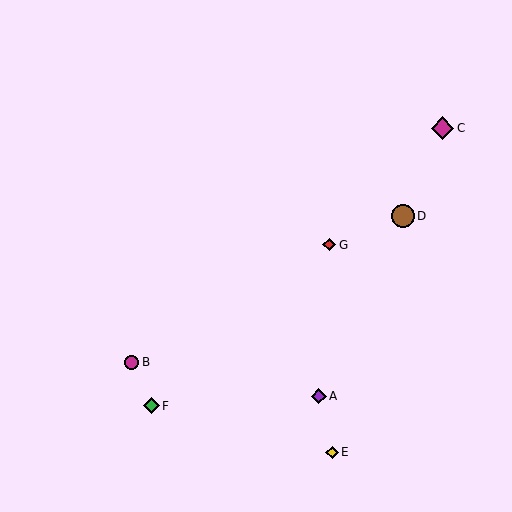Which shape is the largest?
The brown circle (labeled D) is the largest.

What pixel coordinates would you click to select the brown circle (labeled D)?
Click at (403, 216) to select the brown circle D.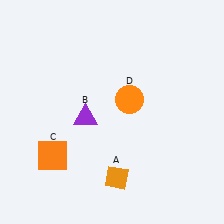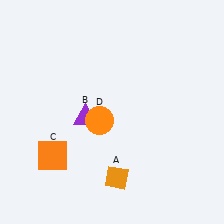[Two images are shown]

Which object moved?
The orange circle (D) moved left.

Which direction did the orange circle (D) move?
The orange circle (D) moved left.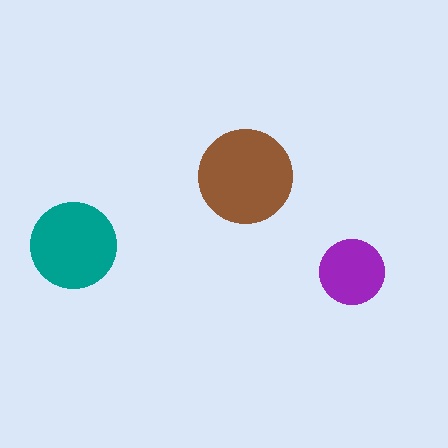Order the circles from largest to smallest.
the brown one, the teal one, the purple one.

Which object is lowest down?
The purple circle is bottommost.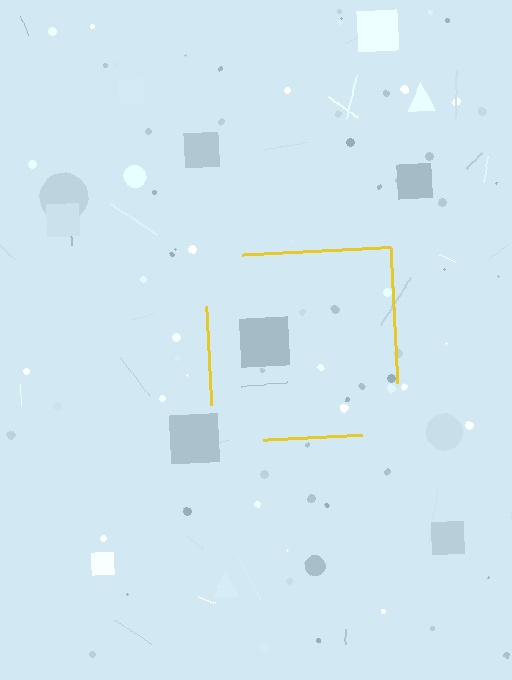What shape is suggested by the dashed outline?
The dashed outline suggests a square.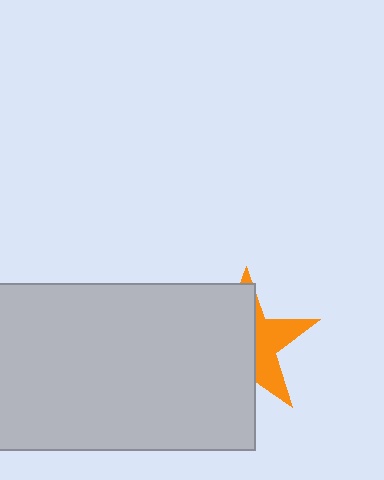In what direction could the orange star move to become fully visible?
The orange star could move right. That would shift it out from behind the light gray rectangle entirely.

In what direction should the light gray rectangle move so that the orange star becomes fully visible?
The light gray rectangle should move left. That is the shortest direction to clear the overlap and leave the orange star fully visible.